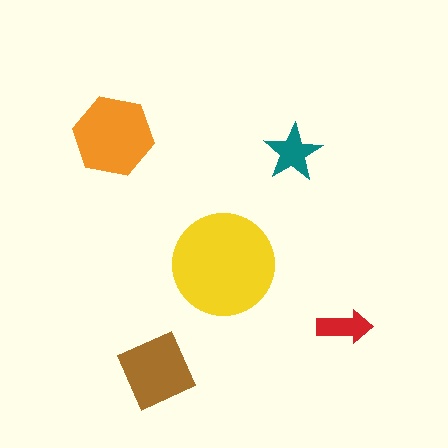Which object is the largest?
The yellow circle.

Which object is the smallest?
The red arrow.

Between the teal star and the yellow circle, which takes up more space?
The yellow circle.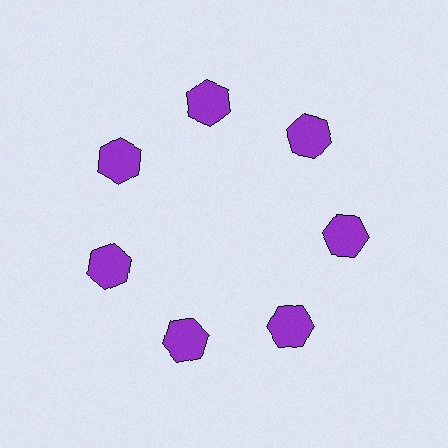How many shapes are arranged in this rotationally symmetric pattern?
There are 7 shapes, arranged in 7 groups of 1.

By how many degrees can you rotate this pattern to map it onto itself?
The pattern maps onto itself every 51 degrees of rotation.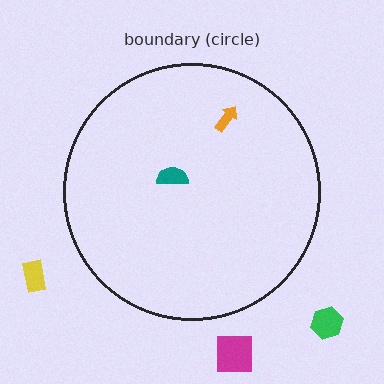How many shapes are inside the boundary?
2 inside, 3 outside.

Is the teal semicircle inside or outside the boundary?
Inside.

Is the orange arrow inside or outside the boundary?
Inside.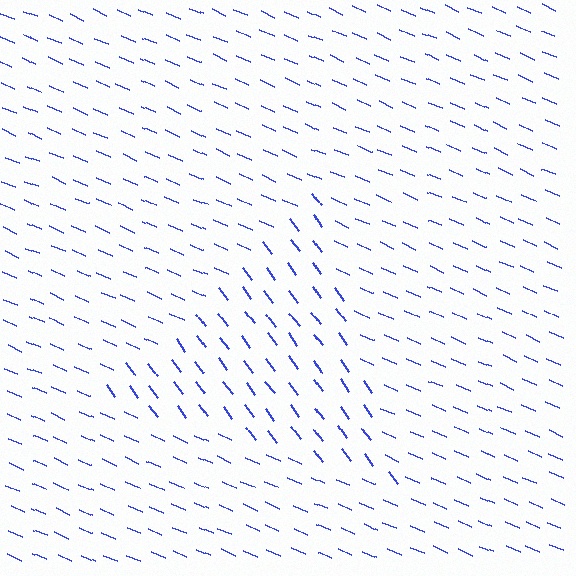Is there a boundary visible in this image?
Yes, there is a texture boundary formed by a change in line orientation.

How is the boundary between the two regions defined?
The boundary is defined purely by a change in line orientation (approximately 30 degrees difference). All lines are the same color and thickness.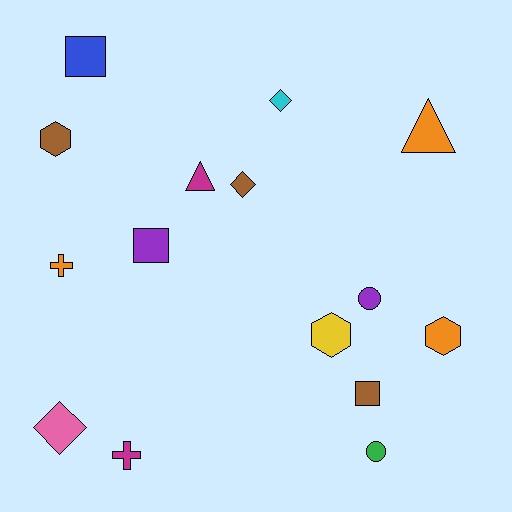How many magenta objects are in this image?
There are 2 magenta objects.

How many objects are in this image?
There are 15 objects.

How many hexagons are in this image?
There are 3 hexagons.